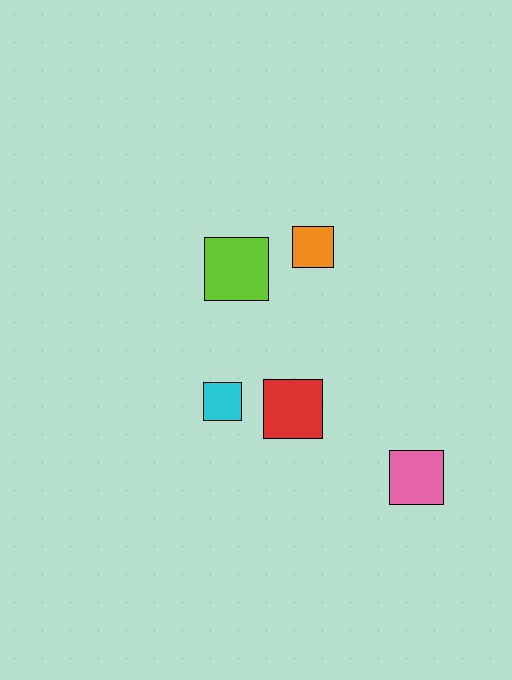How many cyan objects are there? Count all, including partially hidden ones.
There is 1 cyan object.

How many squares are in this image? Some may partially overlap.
There are 5 squares.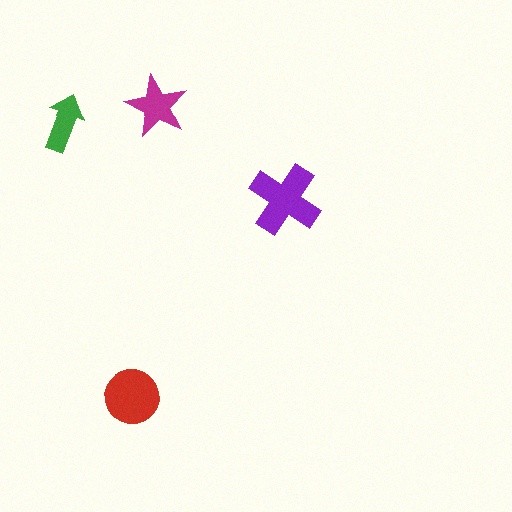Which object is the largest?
The purple cross.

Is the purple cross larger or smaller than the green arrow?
Larger.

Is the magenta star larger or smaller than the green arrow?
Larger.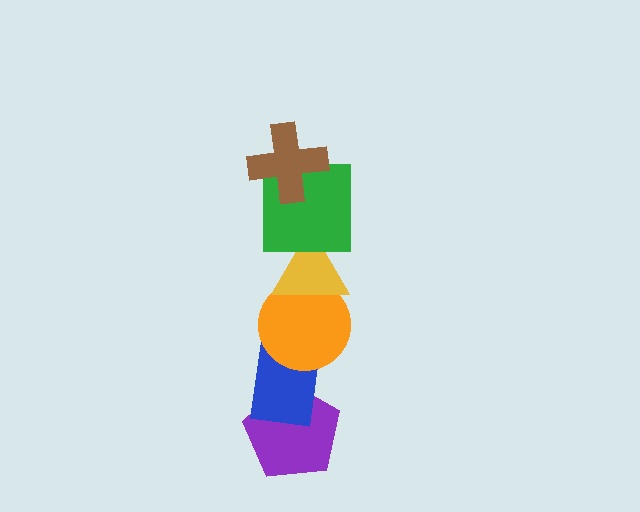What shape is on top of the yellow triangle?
The green square is on top of the yellow triangle.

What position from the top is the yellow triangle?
The yellow triangle is 3rd from the top.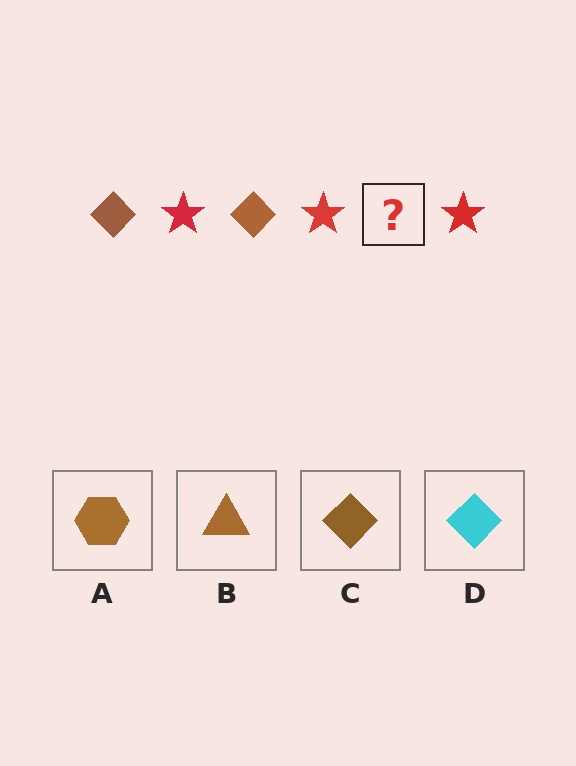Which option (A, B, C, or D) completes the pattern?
C.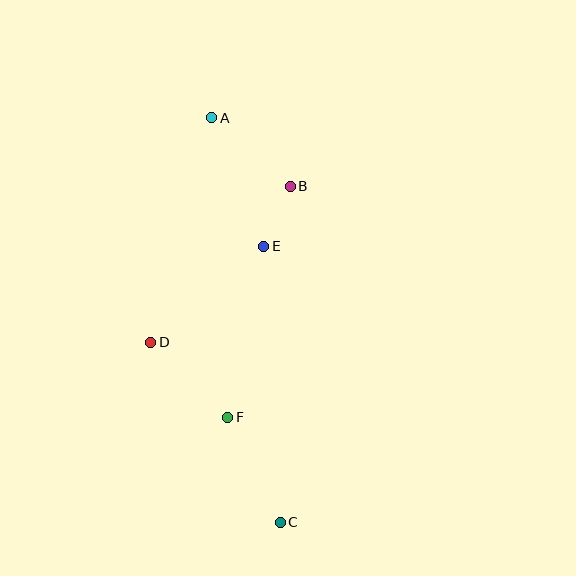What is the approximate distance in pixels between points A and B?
The distance between A and B is approximately 104 pixels.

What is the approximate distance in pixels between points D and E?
The distance between D and E is approximately 148 pixels.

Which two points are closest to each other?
Points B and E are closest to each other.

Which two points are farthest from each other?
Points A and C are farthest from each other.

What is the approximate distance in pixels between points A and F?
The distance between A and F is approximately 300 pixels.